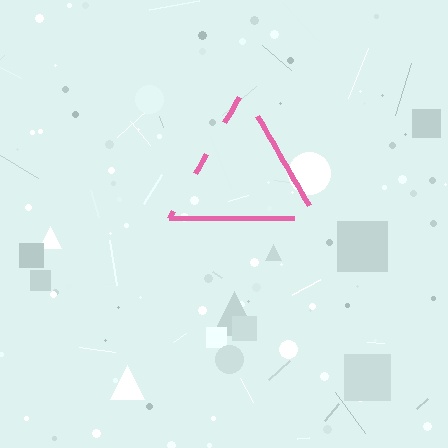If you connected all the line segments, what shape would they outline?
They would outline a triangle.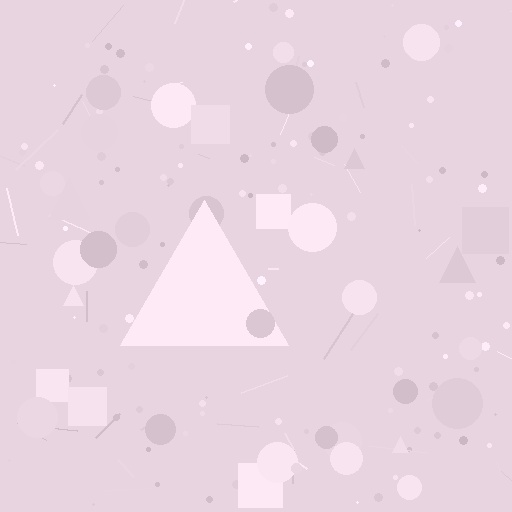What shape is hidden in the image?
A triangle is hidden in the image.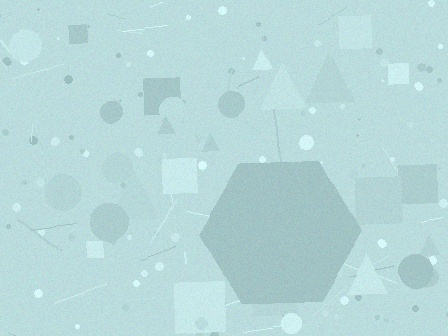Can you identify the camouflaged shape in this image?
The camouflaged shape is a hexagon.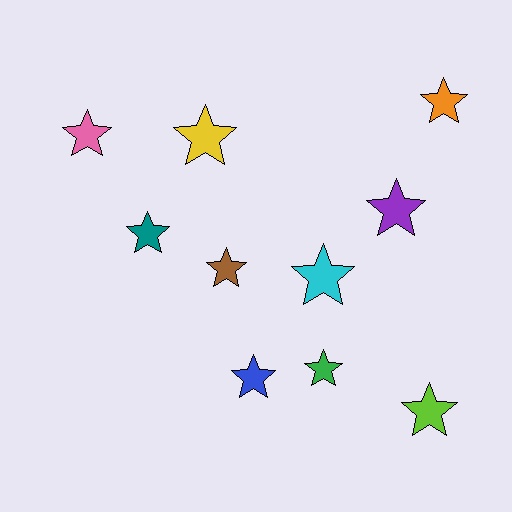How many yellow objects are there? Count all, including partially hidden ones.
There is 1 yellow object.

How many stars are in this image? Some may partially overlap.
There are 10 stars.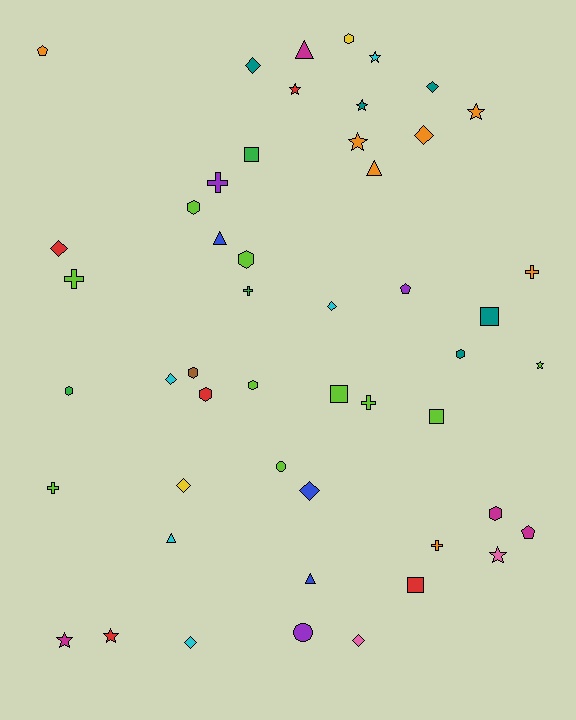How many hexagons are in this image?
There are 9 hexagons.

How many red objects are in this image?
There are 5 red objects.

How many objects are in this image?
There are 50 objects.